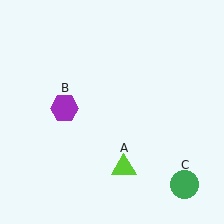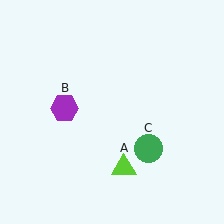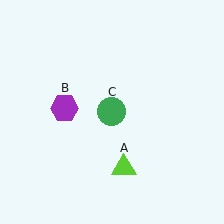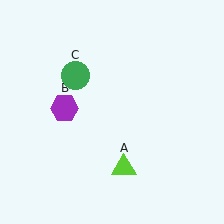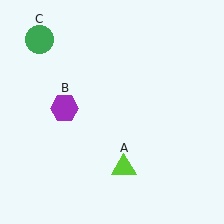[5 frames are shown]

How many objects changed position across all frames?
1 object changed position: green circle (object C).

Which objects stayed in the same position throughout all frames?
Lime triangle (object A) and purple hexagon (object B) remained stationary.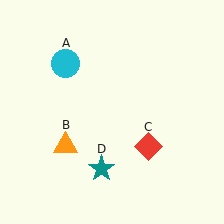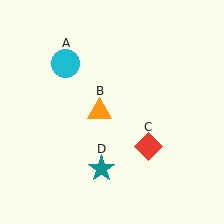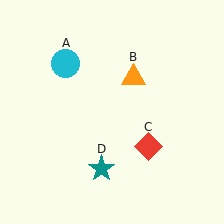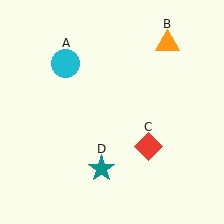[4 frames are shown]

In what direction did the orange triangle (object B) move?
The orange triangle (object B) moved up and to the right.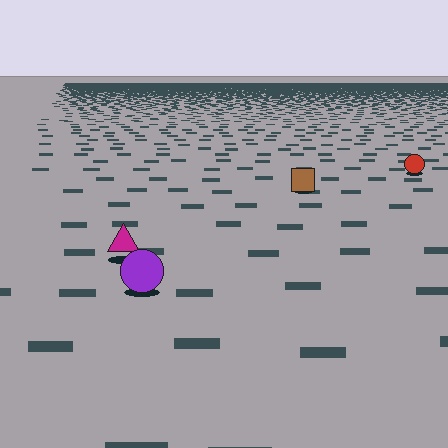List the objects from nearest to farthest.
From nearest to farthest: the purple circle, the magenta triangle, the brown square, the red circle.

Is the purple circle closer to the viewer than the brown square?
Yes. The purple circle is closer — you can tell from the texture gradient: the ground texture is coarser near it.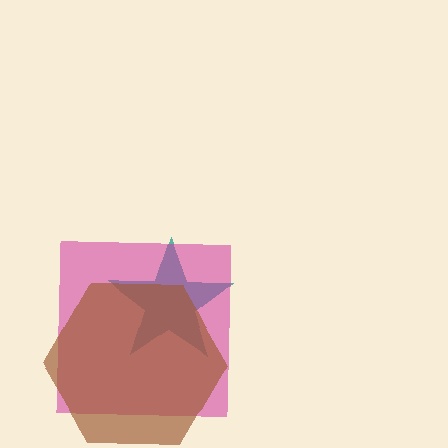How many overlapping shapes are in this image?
There are 3 overlapping shapes in the image.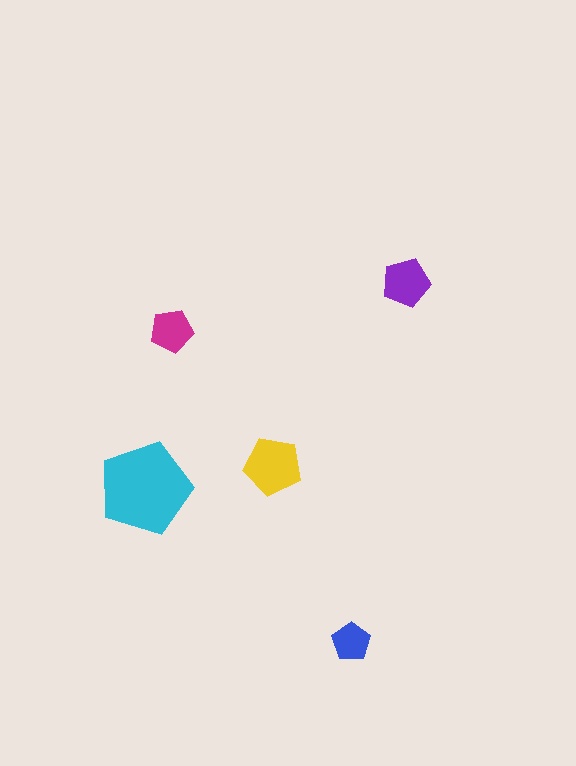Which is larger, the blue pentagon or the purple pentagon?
The purple one.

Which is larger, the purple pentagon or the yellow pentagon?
The yellow one.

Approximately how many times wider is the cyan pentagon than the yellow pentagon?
About 1.5 times wider.